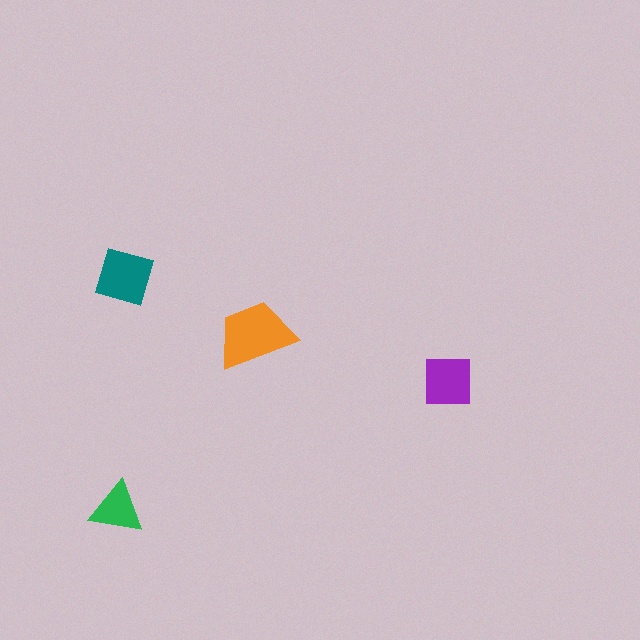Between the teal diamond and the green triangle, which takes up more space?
The teal diamond.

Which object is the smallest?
The green triangle.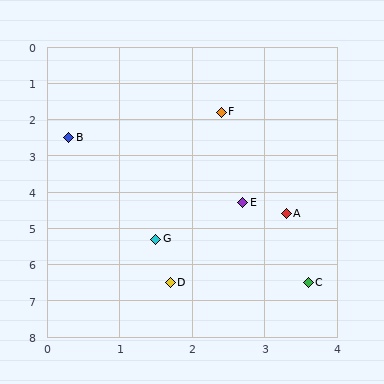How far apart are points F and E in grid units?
Points F and E are about 2.5 grid units apart.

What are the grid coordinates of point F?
Point F is at approximately (2.4, 1.8).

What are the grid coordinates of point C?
Point C is at approximately (3.6, 6.5).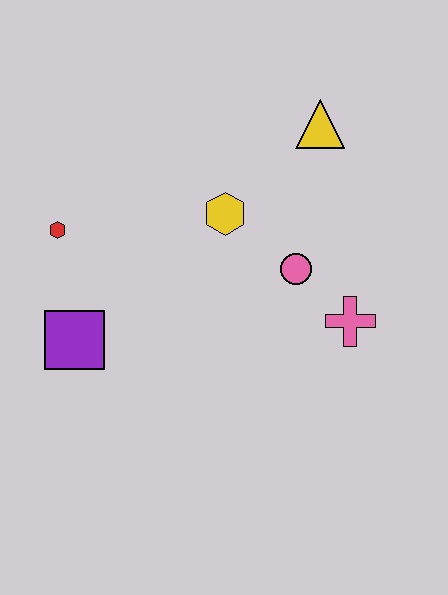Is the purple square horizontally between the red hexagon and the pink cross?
Yes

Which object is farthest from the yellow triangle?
The purple square is farthest from the yellow triangle.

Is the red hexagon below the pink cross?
No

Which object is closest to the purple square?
The red hexagon is closest to the purple square.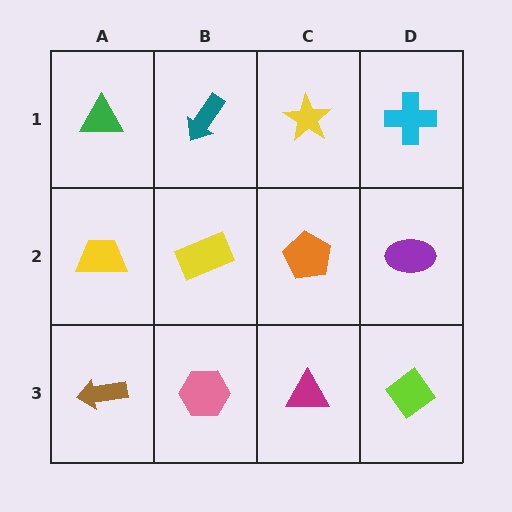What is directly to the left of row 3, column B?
A brown arrow.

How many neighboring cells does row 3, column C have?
3.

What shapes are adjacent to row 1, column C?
An orange pentagon (row 2, column C), a teal arrow (row 1, column B), a cyan cross (row 1, column D).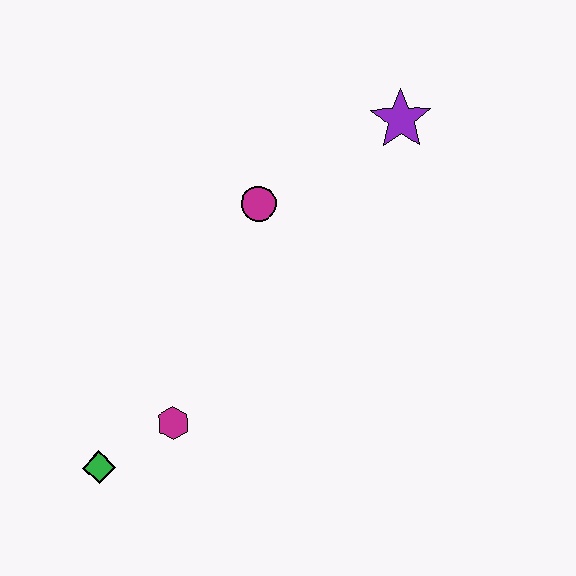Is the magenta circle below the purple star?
Yes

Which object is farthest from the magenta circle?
The green diamond is farthest from the magenta circle.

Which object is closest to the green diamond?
The magenta hexagon is closest to the green diamond.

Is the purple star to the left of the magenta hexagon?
No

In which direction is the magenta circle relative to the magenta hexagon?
The magenta circle is above the magenta hexagon.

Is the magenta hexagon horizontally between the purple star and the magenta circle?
No